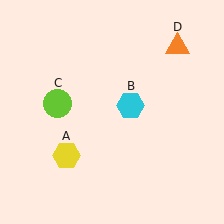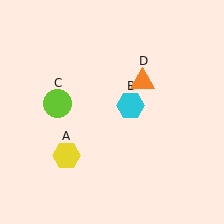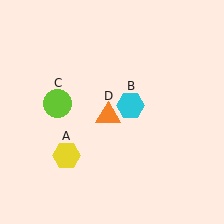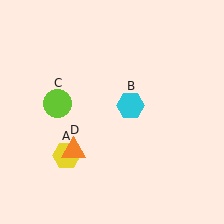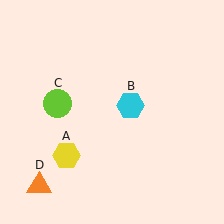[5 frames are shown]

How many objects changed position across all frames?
1 object changed position: orange triangle (object D).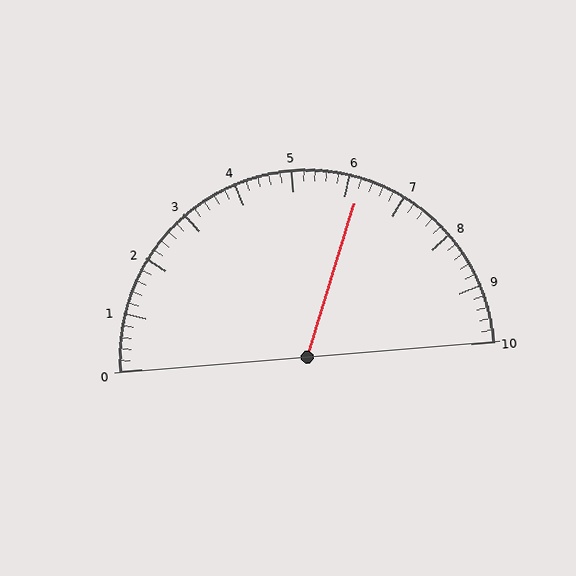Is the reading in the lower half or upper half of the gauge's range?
The reading is in the upper half of the range (0 to 10).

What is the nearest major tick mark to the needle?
The nearest major tick mark is 6.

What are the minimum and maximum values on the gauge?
The gauge ranges from 0 to 10.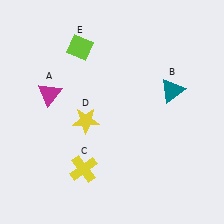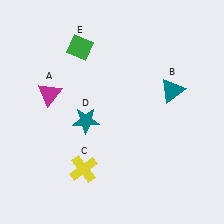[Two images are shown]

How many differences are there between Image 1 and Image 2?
There are 2 differences between the two images.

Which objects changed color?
D changed from yellow to teal. E changed from lime to green.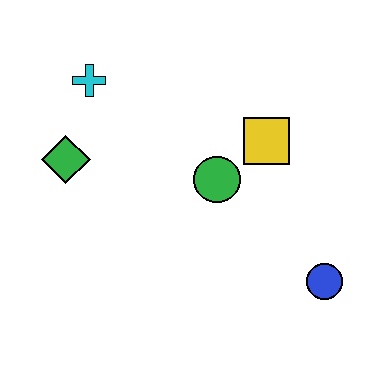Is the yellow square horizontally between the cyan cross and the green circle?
No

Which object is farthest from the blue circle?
The cyan cross is farthest from the blue circle.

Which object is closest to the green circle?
The yellow square is closest to the green circle.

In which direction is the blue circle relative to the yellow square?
The blue circle is below the yellow square.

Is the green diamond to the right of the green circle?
No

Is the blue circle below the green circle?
Yes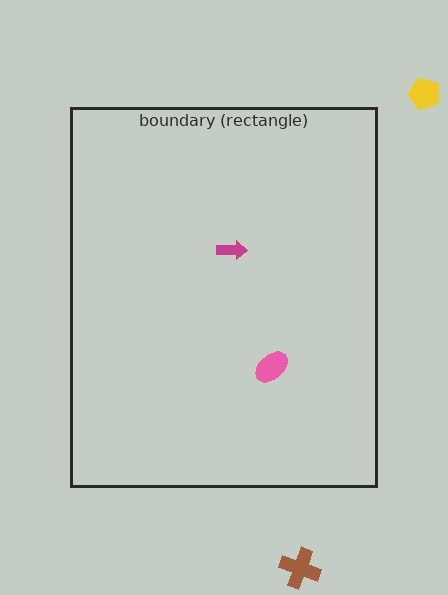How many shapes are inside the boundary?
2 inside, 2 outside.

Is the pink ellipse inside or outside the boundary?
Inside.